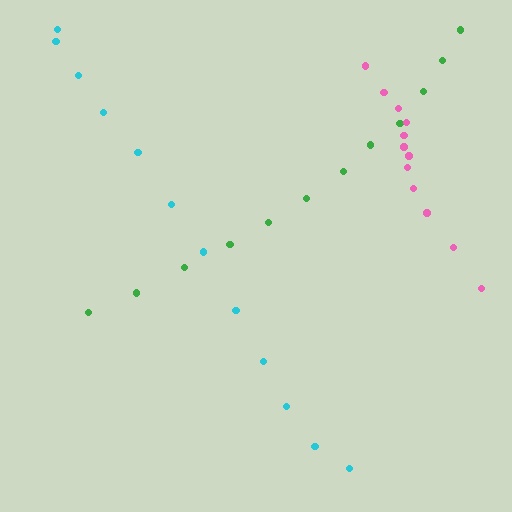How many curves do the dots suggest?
There are 3 distinct paths.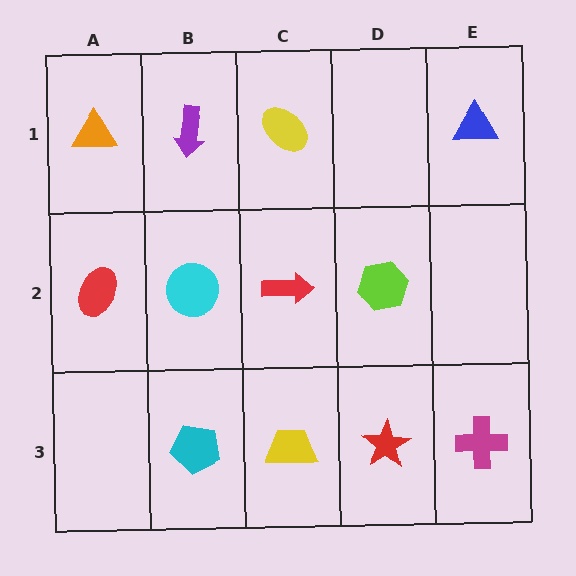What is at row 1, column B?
A purple arrow.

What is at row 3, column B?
A cyan pentagon.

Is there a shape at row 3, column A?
No, that cell is empty.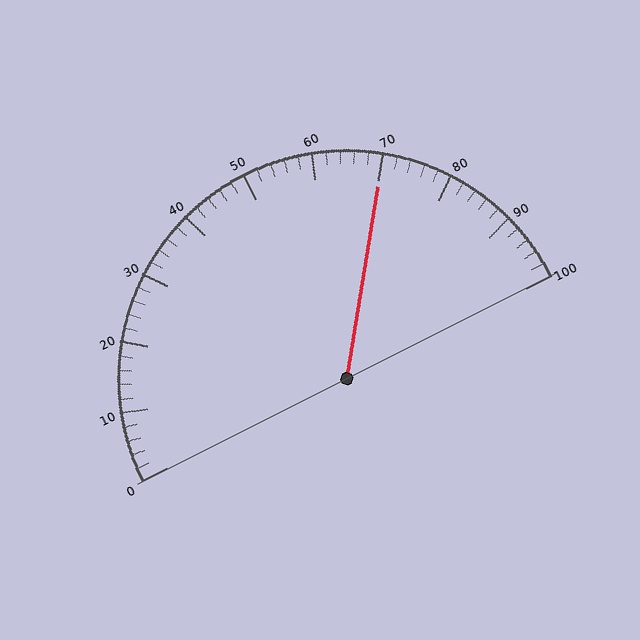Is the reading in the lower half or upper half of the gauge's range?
The reading is in the upper half of the range (0 to 100).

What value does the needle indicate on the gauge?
The needle indicates approximately 70.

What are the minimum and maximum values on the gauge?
The gauge ranges from 0 to 100.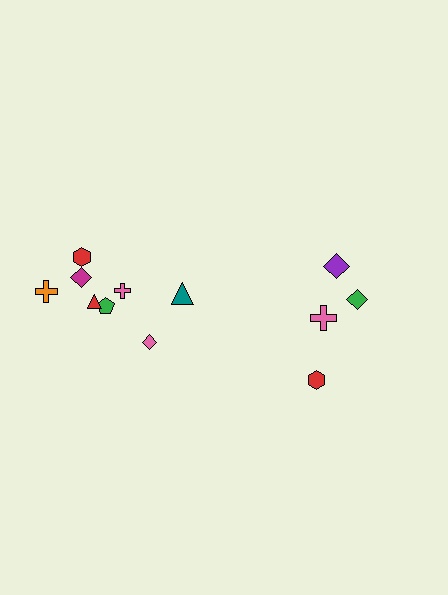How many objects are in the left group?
There are 8 objects.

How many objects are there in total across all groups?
There are 12 objects.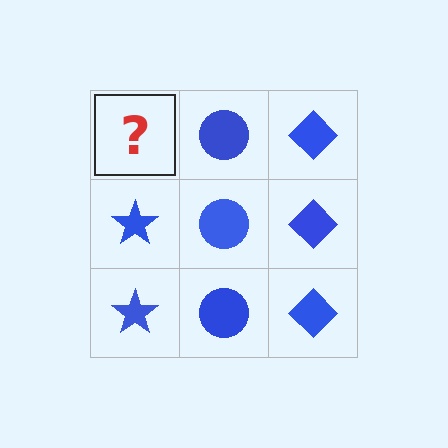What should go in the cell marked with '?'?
The missing cell should contain a blue star.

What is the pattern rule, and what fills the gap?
The rule is that each column has a consistent shape. The gap should be filled with a blue star.